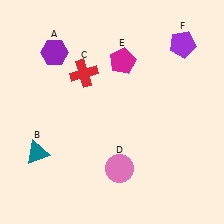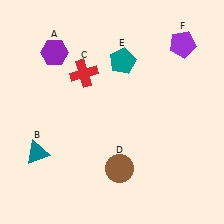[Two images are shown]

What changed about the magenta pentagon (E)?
In Image 1, E is magenta. In Image 2, it changed to teal.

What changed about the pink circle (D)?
In Image 1, D is pink. In Image 2, it changed to brown.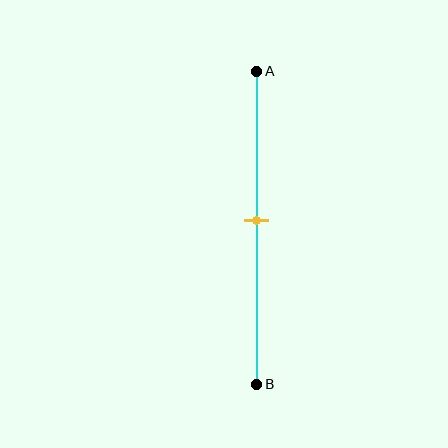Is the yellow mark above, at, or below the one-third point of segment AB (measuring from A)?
The yellow mark is below the one-third point of segment AB.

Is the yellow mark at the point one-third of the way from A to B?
No, the mark is at about 50% from A, not at the 33% one-third point.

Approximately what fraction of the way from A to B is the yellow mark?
The yellow mark is approximately 50% of the way from A to B.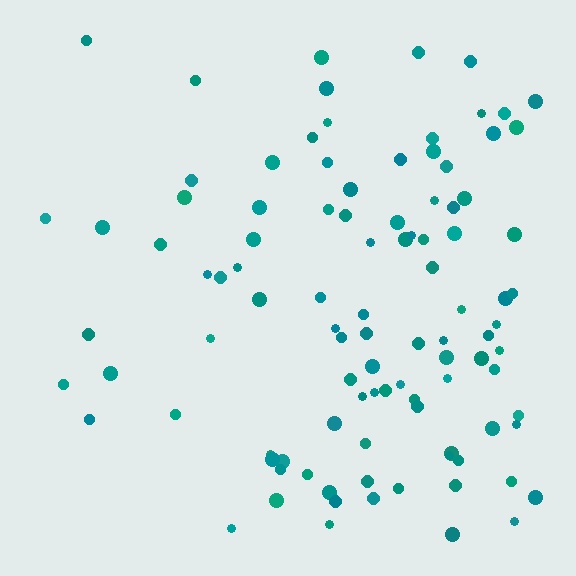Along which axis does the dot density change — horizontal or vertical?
Horizontal.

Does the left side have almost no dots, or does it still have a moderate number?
Still a moderate number, just noticeably fewer than the right.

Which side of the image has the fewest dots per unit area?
The left.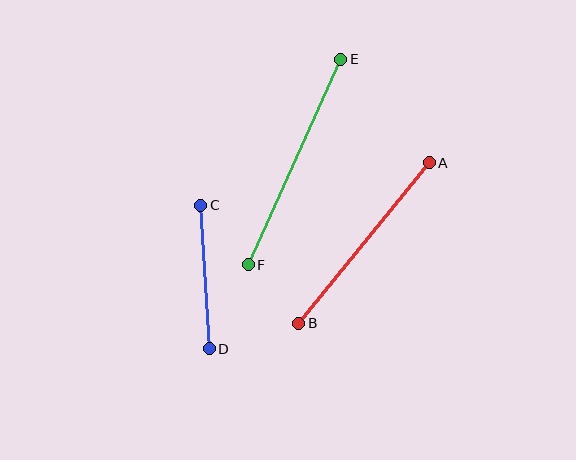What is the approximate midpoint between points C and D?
The midpoint is at approximately (205, 277) pixels.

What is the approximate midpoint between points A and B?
The midpoint is at approximately (364, 243) pixels.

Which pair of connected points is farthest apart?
Points E and F are farthest apart.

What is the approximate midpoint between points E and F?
The midpoint is at approximately (294, 162) pixels.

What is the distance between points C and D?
The distance is approximately 143 pixels.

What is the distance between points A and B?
The distance is approximately 207 pixels.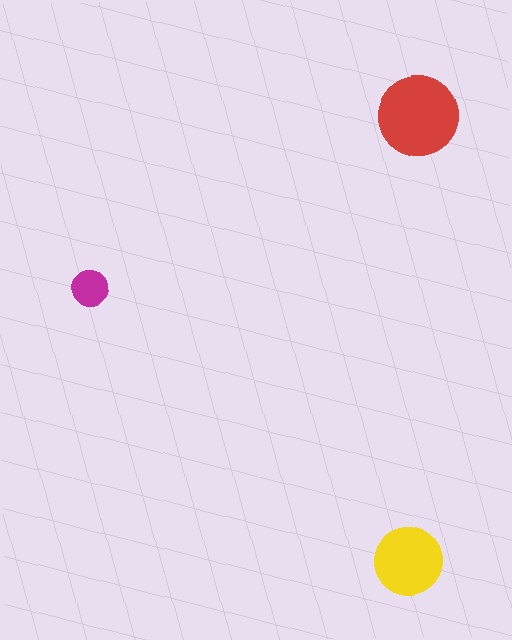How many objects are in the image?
There are 3 objects in the image.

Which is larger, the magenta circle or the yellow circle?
The yellow one.